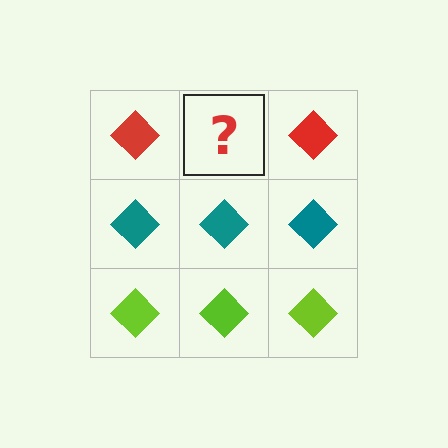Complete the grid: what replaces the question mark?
The question mark should be replaced with a red diamond.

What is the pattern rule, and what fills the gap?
The rule is that each row has a consistent color. The gap should be filled with a red diamond.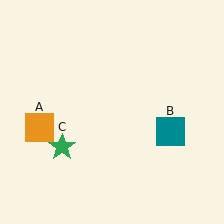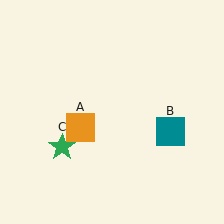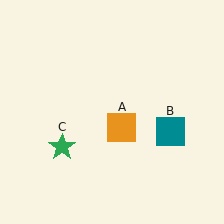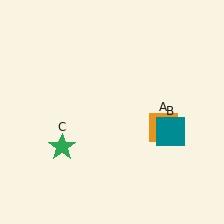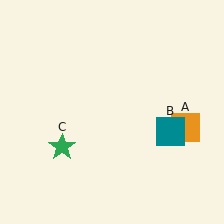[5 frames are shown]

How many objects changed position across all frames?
1 object changed position: orange square (object A).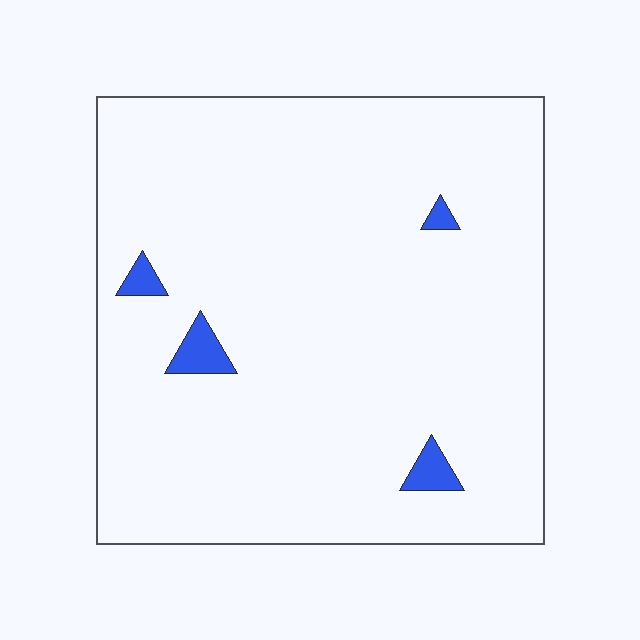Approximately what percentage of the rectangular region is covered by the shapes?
Approximately 5%.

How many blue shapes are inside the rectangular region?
4.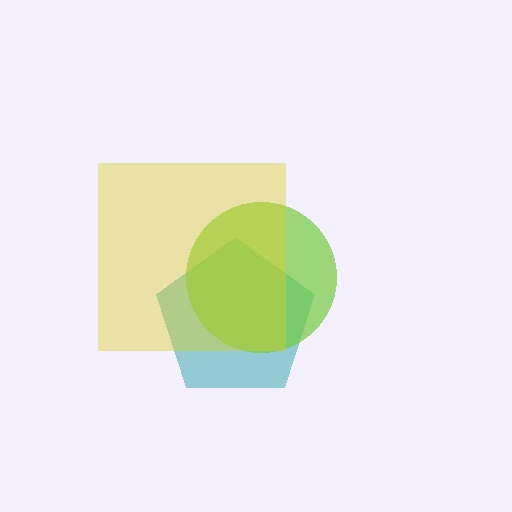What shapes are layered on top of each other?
The layered shapes are: a teal pentagon, a lime circle, a yellow square.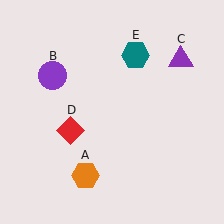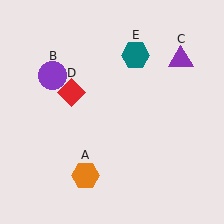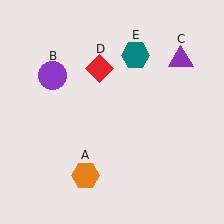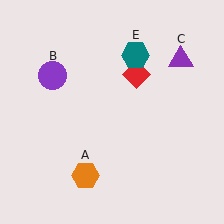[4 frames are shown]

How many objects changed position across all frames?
1 object changed position: red diamond (object D).